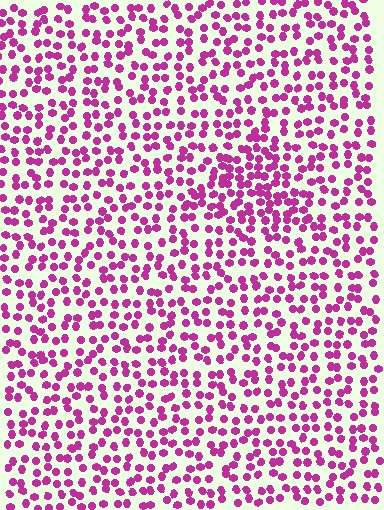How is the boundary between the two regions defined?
The boundary is defined by a change in element density (approximately 1.7x ratio). All elements are the same color, size, and shape.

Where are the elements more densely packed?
The elements are more densely packed inside the triangle boundary.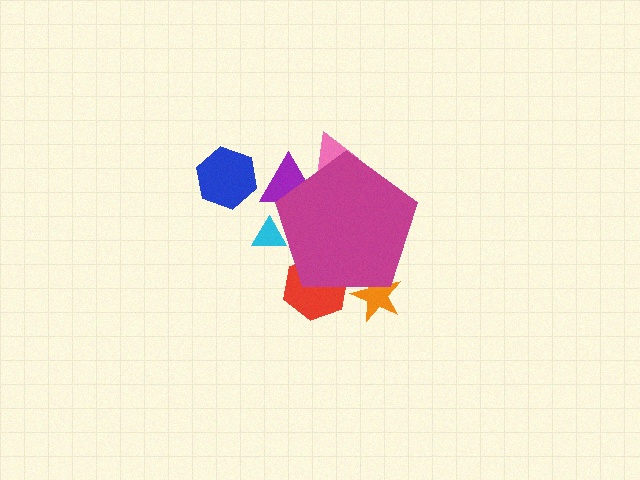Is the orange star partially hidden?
Yes, the orange star is partially hidden behind the magenta pentagon.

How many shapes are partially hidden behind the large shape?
5 shapes are partially hidden.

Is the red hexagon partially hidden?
Yes, the red hexagon is partially hidden behind the magenta pentagon.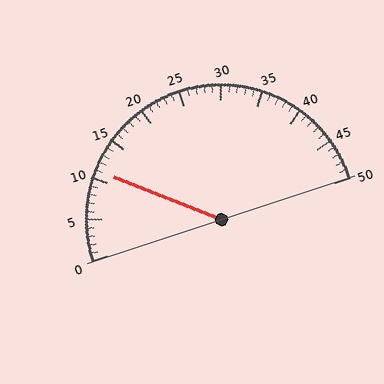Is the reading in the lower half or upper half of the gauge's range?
The reading is in the lower half of the range (0 to 50).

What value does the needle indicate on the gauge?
The needle indicates approximately 11.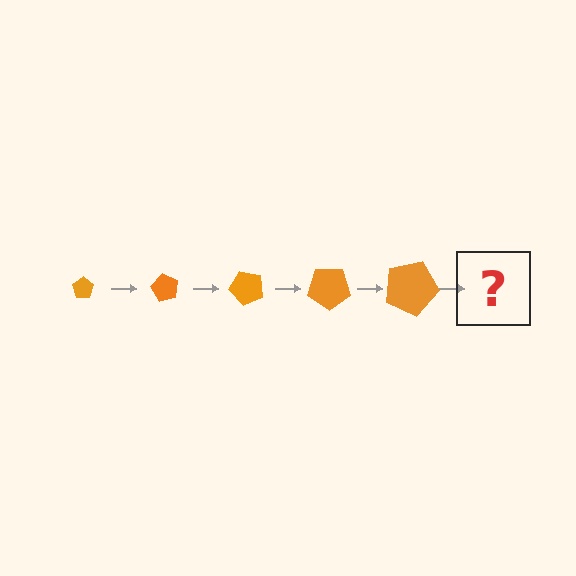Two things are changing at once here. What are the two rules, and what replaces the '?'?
The two rules are that the pentagon grows larger each step and it rotates 60 degrees each step. The '?' should be a pentagon, larger than the previous one and rotated 300 degrees from the start.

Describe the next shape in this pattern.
It should be a pentagon, larger than the previous one and rotated 300 degrees from the start.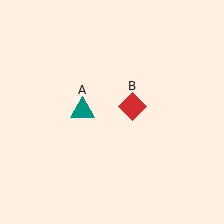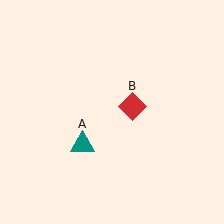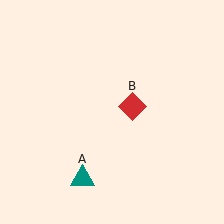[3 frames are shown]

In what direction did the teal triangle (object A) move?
The teal triangle (object A) moved down.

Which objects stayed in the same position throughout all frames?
Red diamond (object B) remained stationary.